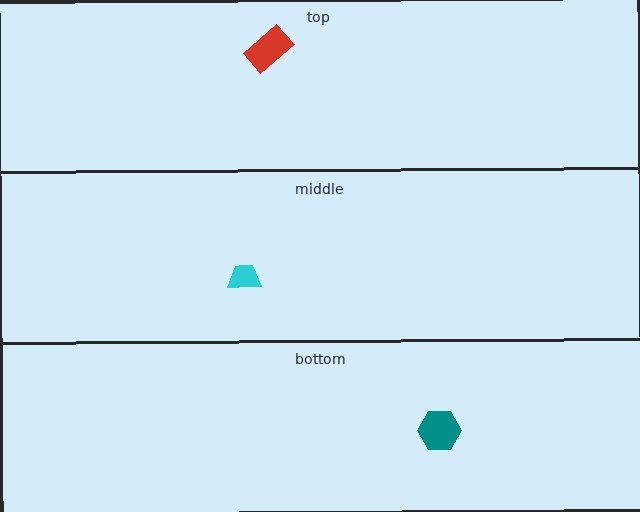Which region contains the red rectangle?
The top region.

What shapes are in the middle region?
The cyan trapezoid.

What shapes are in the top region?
The red rectangle.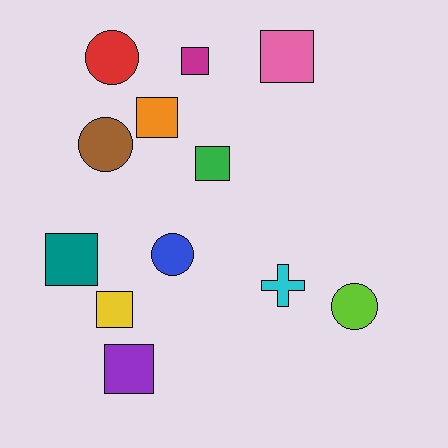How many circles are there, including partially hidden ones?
There are 4 circles.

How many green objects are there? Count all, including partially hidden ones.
There is 1 green object.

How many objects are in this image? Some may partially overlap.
There are 12 objects.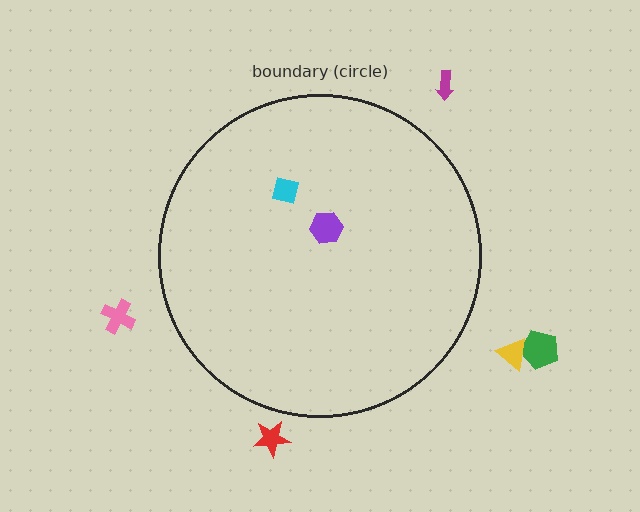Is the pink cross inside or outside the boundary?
Outside.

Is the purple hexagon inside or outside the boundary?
Inside.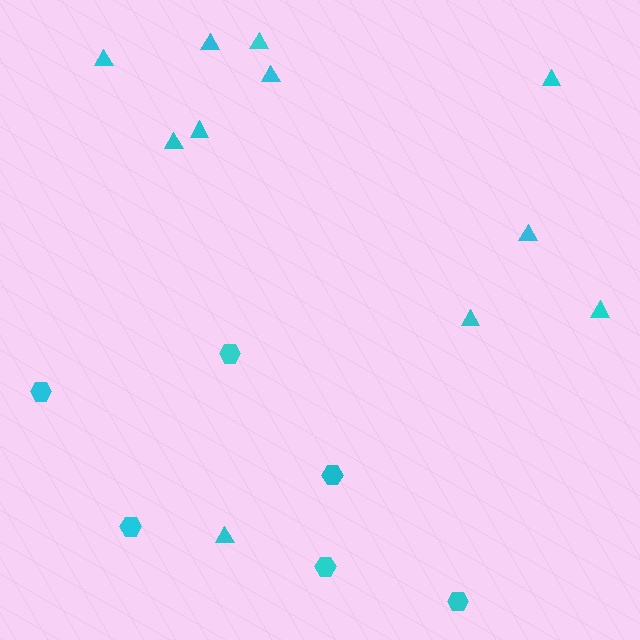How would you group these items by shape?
There are 2 groups: one group of triangles (11) and one group of hexagons (6).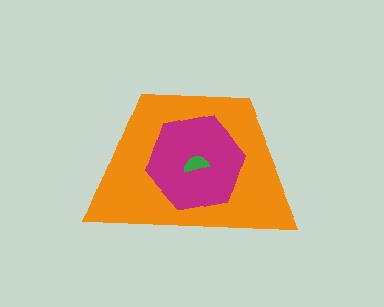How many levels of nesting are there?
3.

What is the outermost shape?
The orange trapezoid.